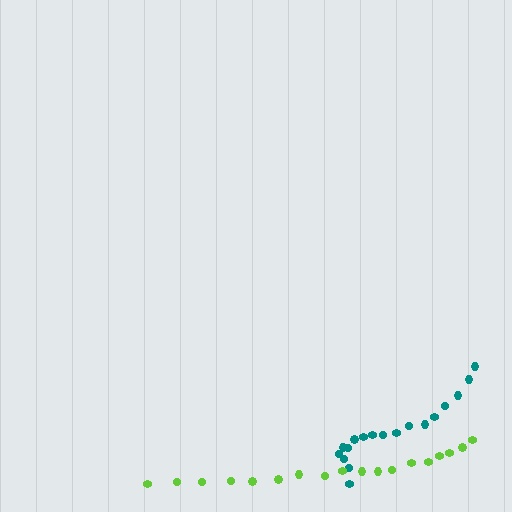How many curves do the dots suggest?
There are 2 distinct paths.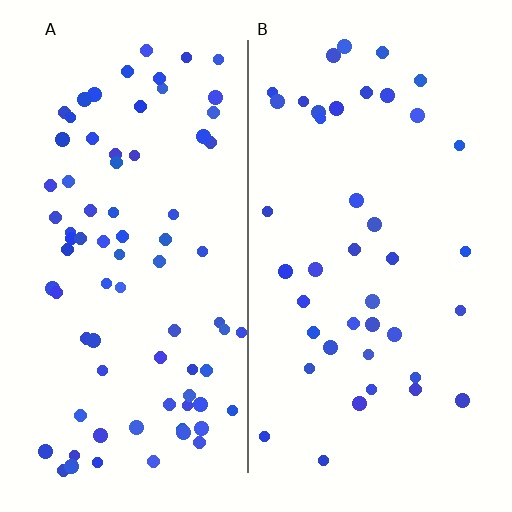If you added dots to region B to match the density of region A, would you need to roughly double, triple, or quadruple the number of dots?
Approximately double.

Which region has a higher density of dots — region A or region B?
A (the left).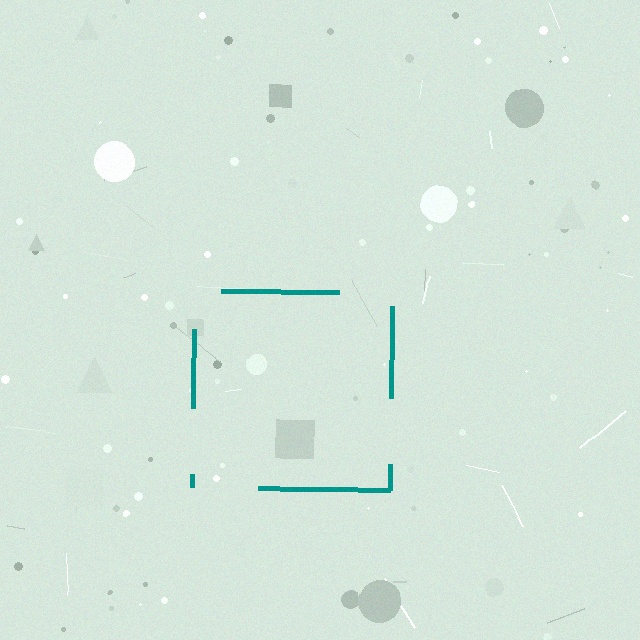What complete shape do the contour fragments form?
The contour fragments form a square.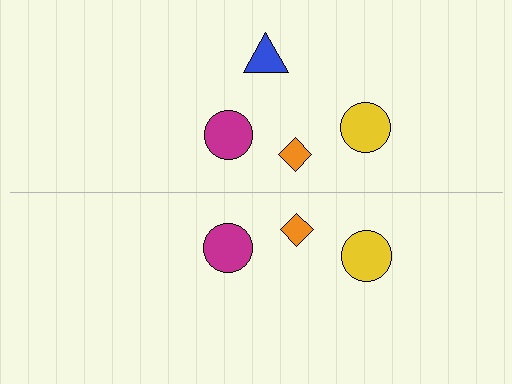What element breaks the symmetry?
A blue triangle is missing from the bottom side.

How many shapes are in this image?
There are 7 shapes in this image.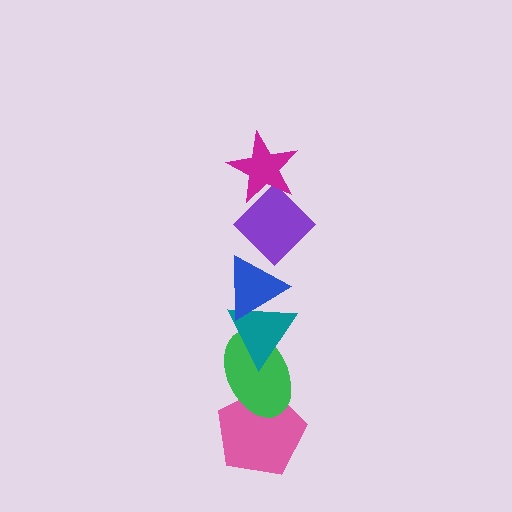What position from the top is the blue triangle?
The blue triangle is 3rd from the top.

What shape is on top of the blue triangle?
The purple diamond is on top of the blue triangle.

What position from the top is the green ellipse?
The green ellipse is 5th from the top.